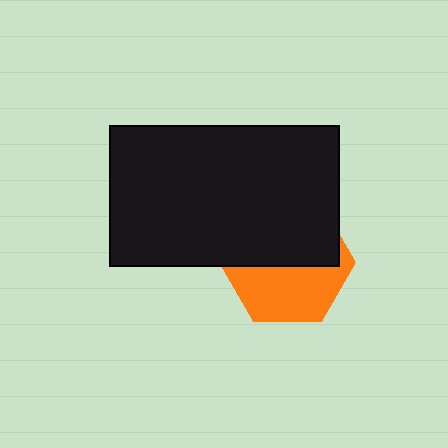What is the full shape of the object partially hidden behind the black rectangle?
The partially hidden object is an orange hexagon.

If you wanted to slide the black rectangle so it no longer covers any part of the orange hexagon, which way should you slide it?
Slide it up — that is the most direct way to separate the two shapes.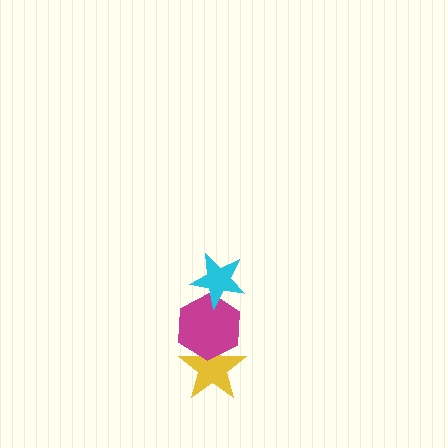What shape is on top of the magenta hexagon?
The cyan star is on top of the magenta hexagon.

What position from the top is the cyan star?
The cyan star is 1st from the top.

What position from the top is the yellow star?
The yellow star is 3rd from the top.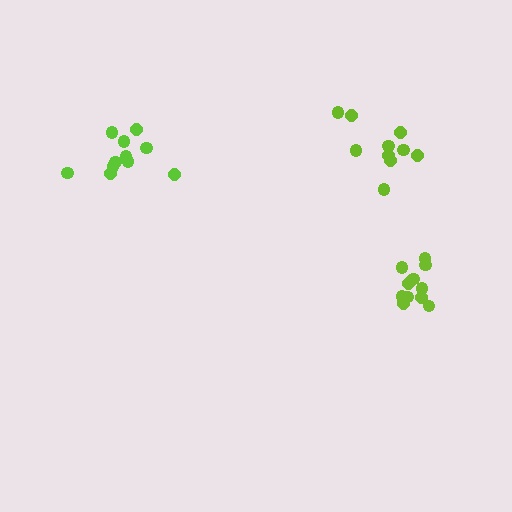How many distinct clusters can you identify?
There are 3 distinct clusters.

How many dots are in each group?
Group 1: 11 dots, Group 2: 12 dots, Group 3: 10 dots (33 total).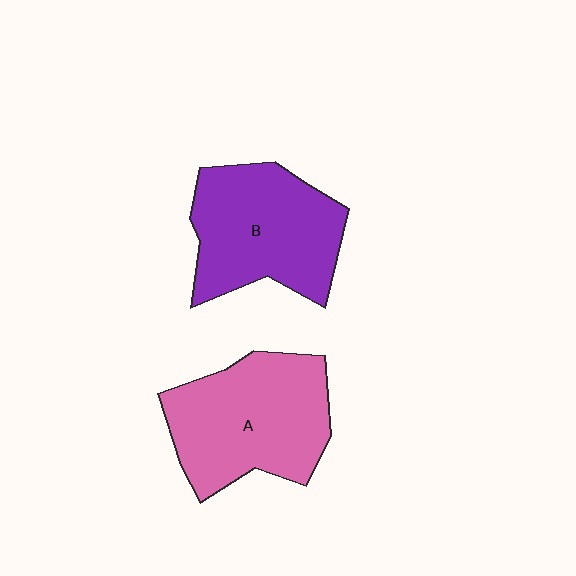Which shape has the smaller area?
Shape B (purple).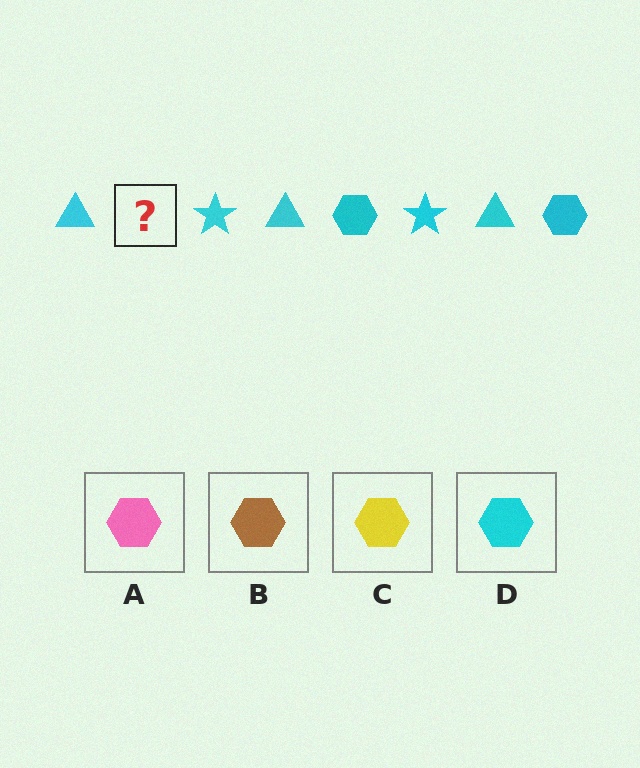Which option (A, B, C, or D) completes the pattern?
D.